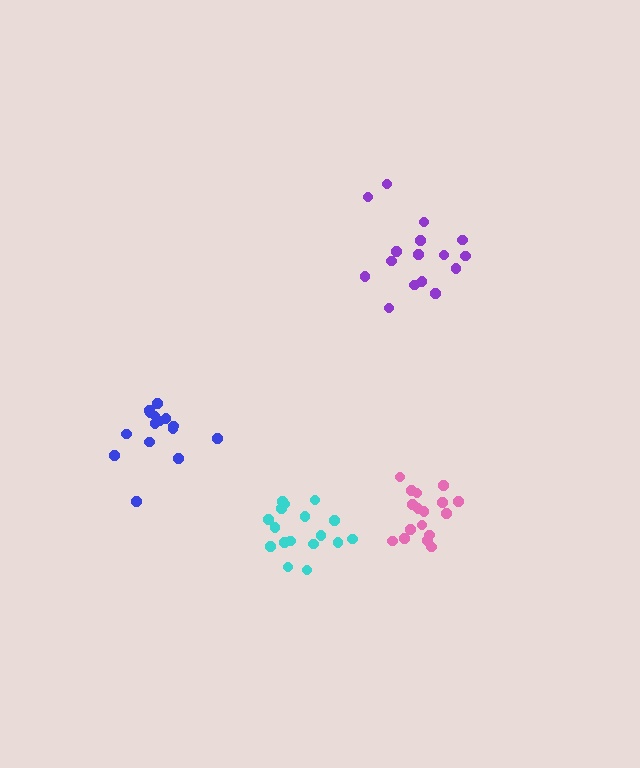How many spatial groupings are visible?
There are 4 spatial groupings.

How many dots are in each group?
Group 1: 17 dots, Group 2: 16 dots, Group 3: 15 dots, Group 4: 17 dots (65 total).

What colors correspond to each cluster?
The clusters are colored: cyan, purple, blue, pink.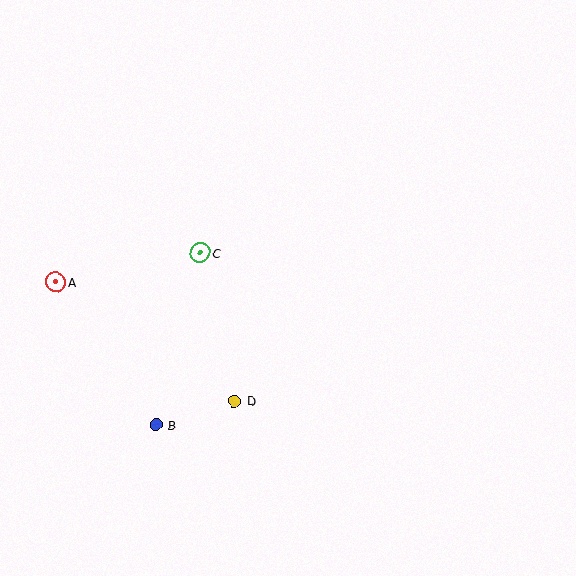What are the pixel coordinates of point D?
Point D is at (235, 401).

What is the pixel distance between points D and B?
The distance between D and B is 82 pixels.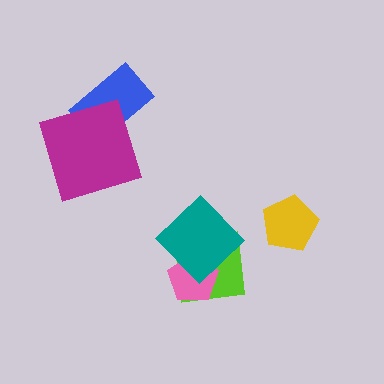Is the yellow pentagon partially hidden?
No, no other shape covers it.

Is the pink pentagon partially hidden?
Yes, it is partially covered by another shape.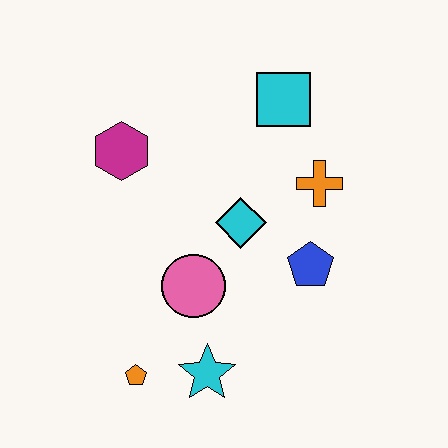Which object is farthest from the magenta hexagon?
The cyan star is farthest from the magenta hexagon.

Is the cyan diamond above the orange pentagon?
Yes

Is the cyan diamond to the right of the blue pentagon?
No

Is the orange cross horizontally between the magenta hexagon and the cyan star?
No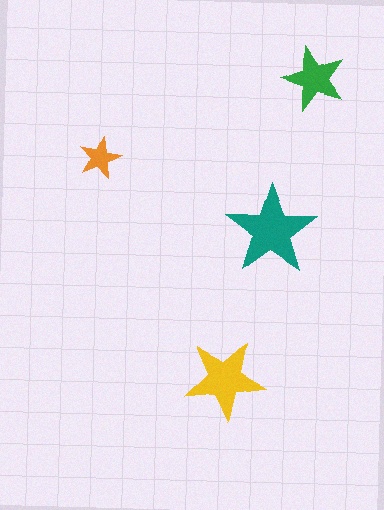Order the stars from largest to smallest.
the teal one, the yellow one, the green one, the orange one.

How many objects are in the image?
There are 4 objects in the image.